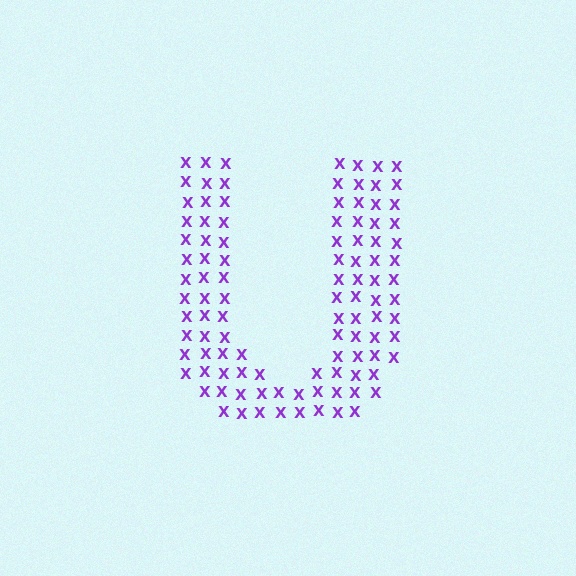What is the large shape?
The large shape is the letter U.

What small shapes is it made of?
It is made of small letter X's.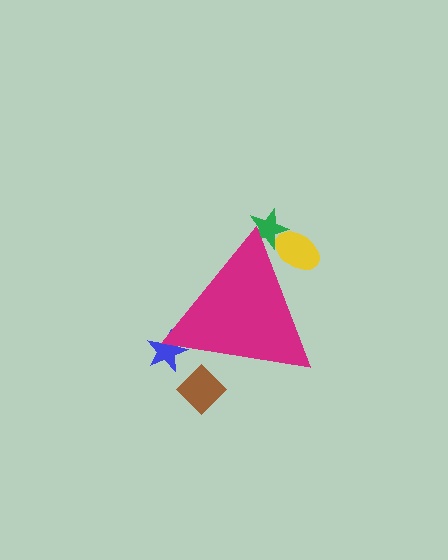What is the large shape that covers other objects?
A magenta triangle.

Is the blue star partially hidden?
Yes, the blue star is partially hidden behind the magenta triangle.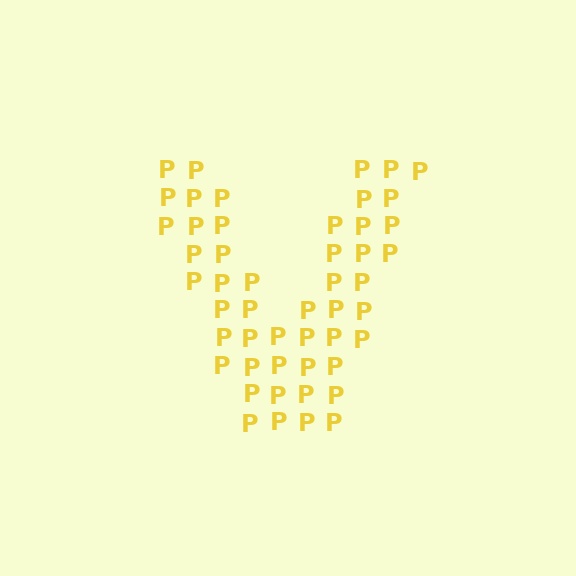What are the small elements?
The small elements are letter P's.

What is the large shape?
The large shape is the letter V.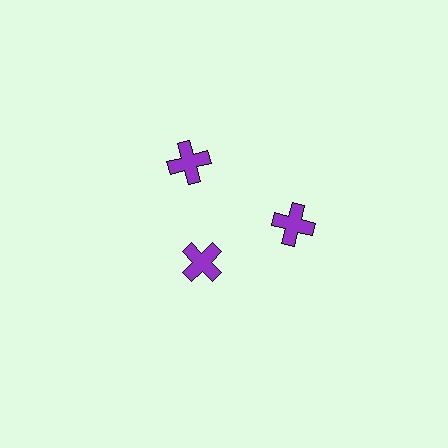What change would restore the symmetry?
The symmetry would be restored by moving it outward, back onto the ring so that all 3 crosses sit at equal angles and equal distance from the center.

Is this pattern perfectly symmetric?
No. The 3 purple crosses are arranged in a ring, but one element near the 7 o'clock position is pulled inward toward the center, breaking the 3-fold rotational symmetry.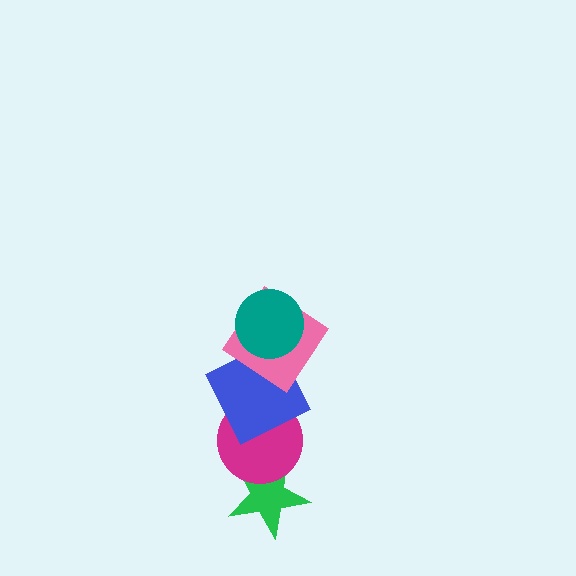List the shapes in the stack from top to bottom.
From top to bottom: the teal circle, the pink diamond, the blue square, the magenta circle, the green star.